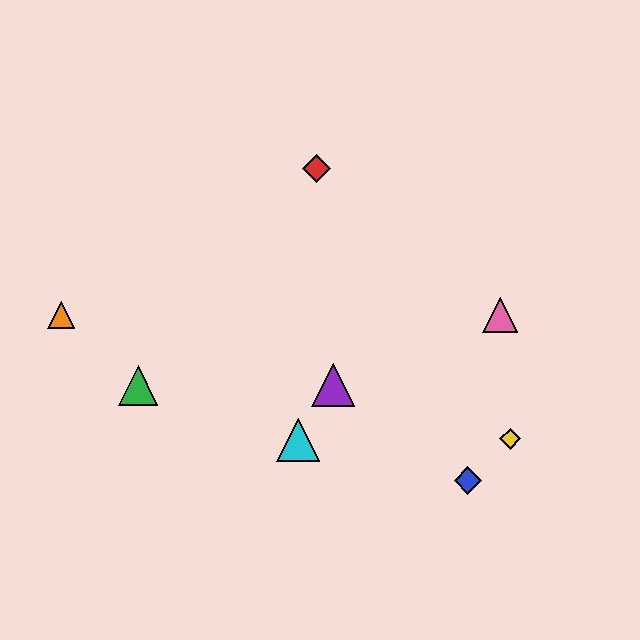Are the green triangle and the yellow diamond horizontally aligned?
No, the green triangle is at y≈385 and the yellow diamond is at y≈439.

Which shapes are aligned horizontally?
The green triangle, the purple triangle are aligned horizontally.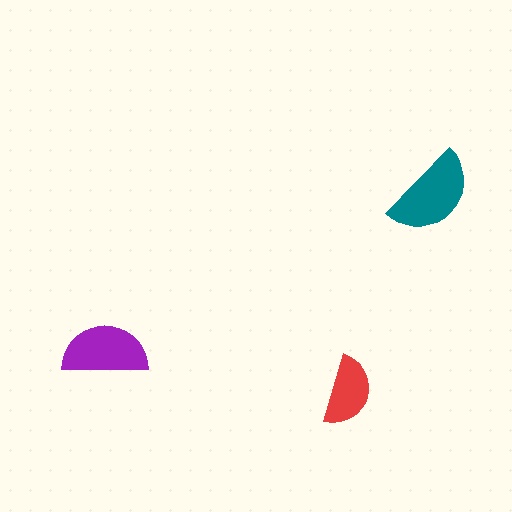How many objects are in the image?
There are 3 objects in the image.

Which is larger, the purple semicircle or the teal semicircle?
The teal one.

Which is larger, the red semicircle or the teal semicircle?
The teal one.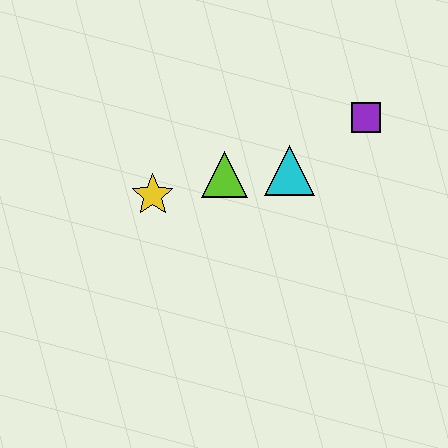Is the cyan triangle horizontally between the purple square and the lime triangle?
Yes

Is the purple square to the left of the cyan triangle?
No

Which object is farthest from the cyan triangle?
The yellow star is farthest from the cyan triangle.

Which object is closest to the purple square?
The cyan triangle is closest to the purple square.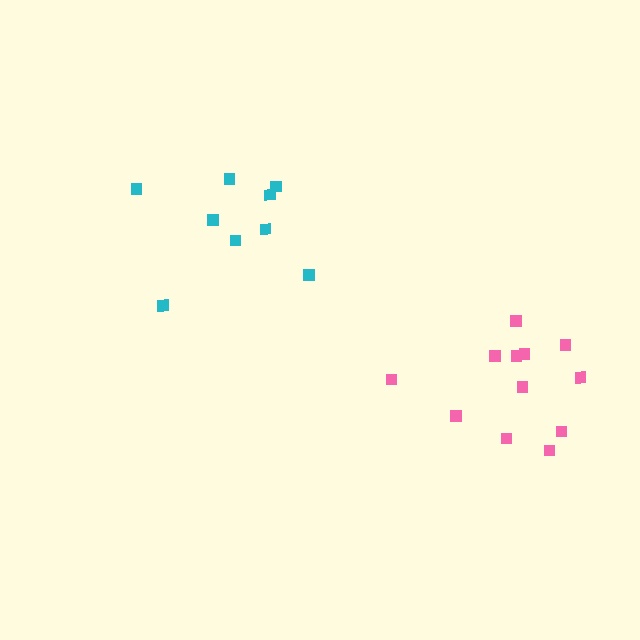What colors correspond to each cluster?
The clusters are colored: pink, cyan.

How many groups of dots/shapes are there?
There are 2 groups.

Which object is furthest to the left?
The cyan cluster is leftmost.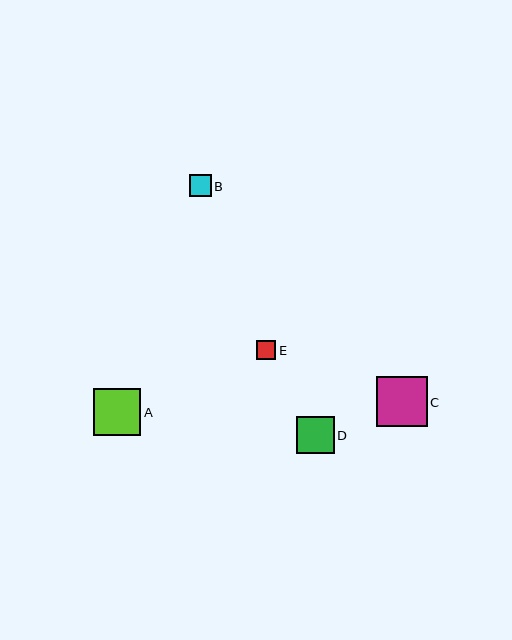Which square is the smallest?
Square E is the smallest with a size of approximately 19 pixels.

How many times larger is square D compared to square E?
Square D is approximately 2.0 times the size of square E.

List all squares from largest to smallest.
From largest to smallest: C, A, D, B, E.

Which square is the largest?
Square C is the largest with a size of approximately 50 pixels.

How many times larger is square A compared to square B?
Square A is approximately 2.2 times the size of square B.